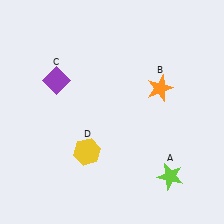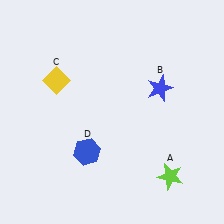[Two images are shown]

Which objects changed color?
B changed from orange to blue. C changed from purple to yellow. D changed from yellow to blue.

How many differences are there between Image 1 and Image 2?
There are 3 differences between the two images.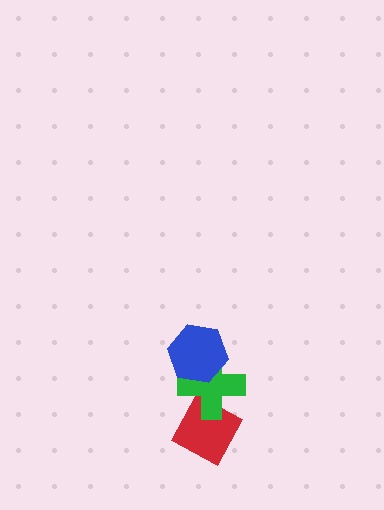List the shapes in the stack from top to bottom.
From top to bottom: the blue hexagon, the green cross, the red diamond.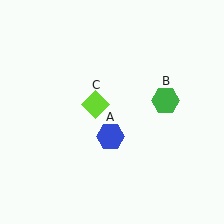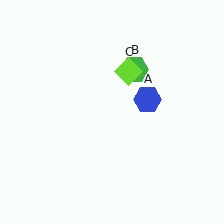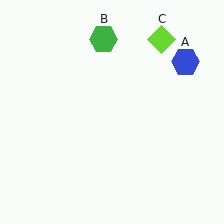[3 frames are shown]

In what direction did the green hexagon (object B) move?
The green hexagon (object B) moved up and to the left.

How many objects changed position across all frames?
3 objects changed position: blue hexagon (object A), green hexagon (object B), lime diamond (object C).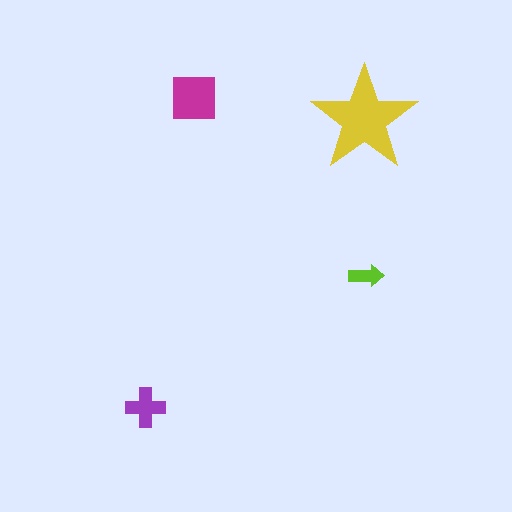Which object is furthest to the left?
The purple cross is leftmost.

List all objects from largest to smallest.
The yellow star, the magenta square, the purple cross, the lime arrow.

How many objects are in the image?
There are 4 objects in the image.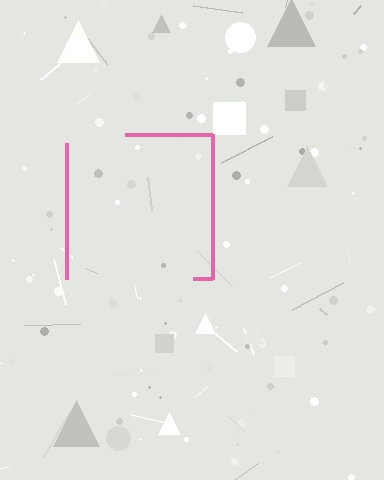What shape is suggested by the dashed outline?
The dashed outline suggests a square.